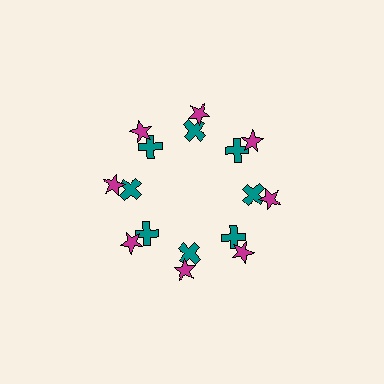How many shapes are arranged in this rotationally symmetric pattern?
There are 16 shapes, arranged in 8 groups of 2.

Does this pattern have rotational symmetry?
Yes, this pattern has 8-fold rotational symmetry. It looks the same after rotating 45 degrees around the center.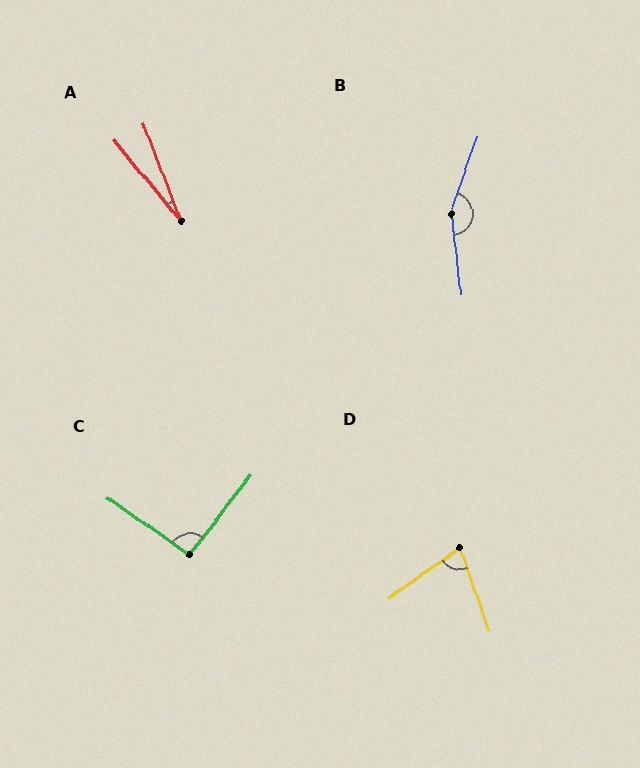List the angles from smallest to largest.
A (19°), D (74°), C (93°), B (154°).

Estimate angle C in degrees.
Approximately 93 degrees.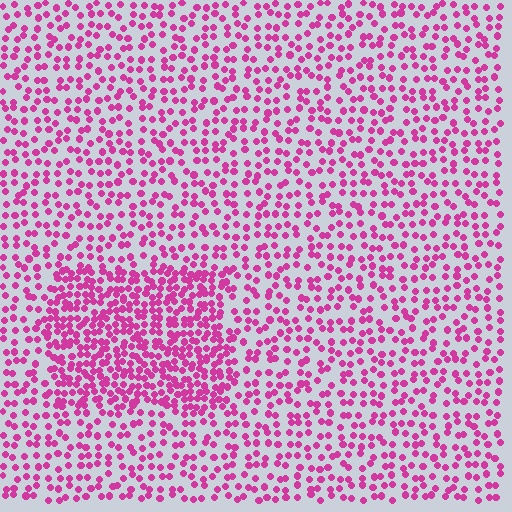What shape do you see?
I see a rectangle.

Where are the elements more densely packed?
The elements are more densely packed inside the rectangle boundary.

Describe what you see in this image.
The image contains small magenta elements arranged at two different densities. A rectangle-shaped region is visible where the elements are more densely packed than the surrounding area.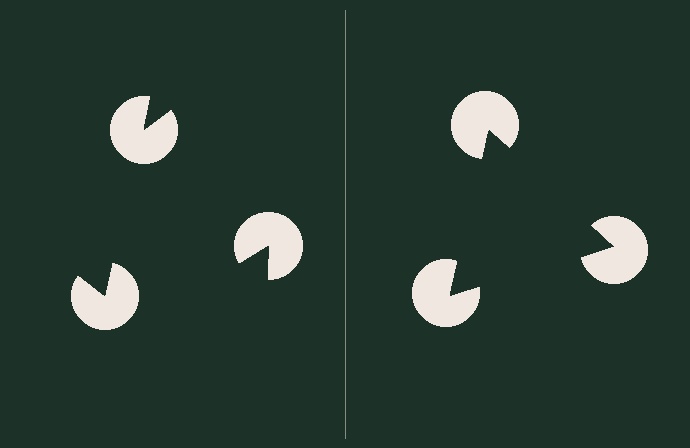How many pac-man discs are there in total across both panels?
6 — 3 on each side.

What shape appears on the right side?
An illusory triangle.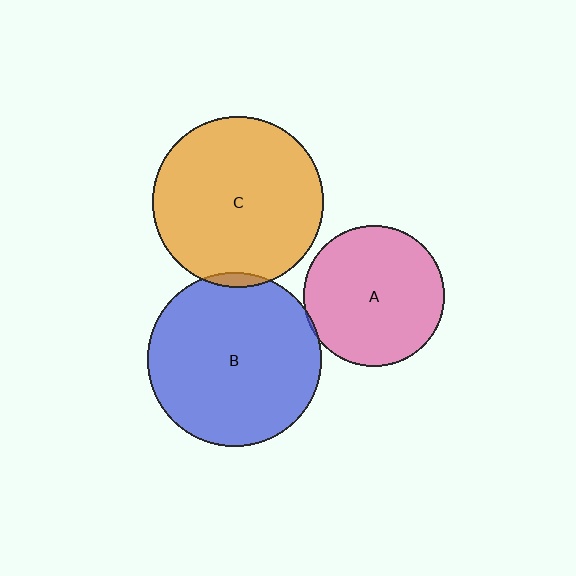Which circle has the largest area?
Circle B (blue).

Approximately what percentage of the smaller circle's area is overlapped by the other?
Approximately 5%.